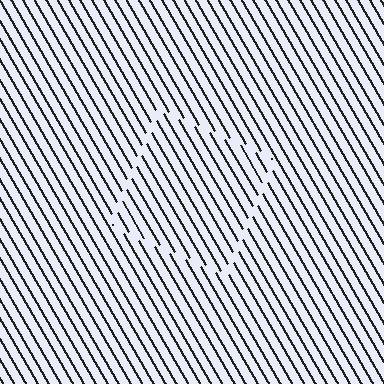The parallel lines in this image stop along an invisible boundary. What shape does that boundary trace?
An illusory square. The interior of the shape contains the same grating, shifted by half a period — the contour is defined by the phase discontinuity where line-ends from the inner and outer gratings abut.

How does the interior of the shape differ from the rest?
The interior of the shape contains the same grating, shifted by half a period — the contour is defined by the phase discontinuity where line-ends from the inner and outer gratings abut.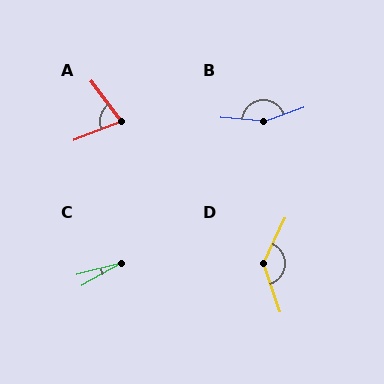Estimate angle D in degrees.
Approximately 137 degrees.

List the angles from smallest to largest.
C (16°), A (75°), D (137°), B (155°).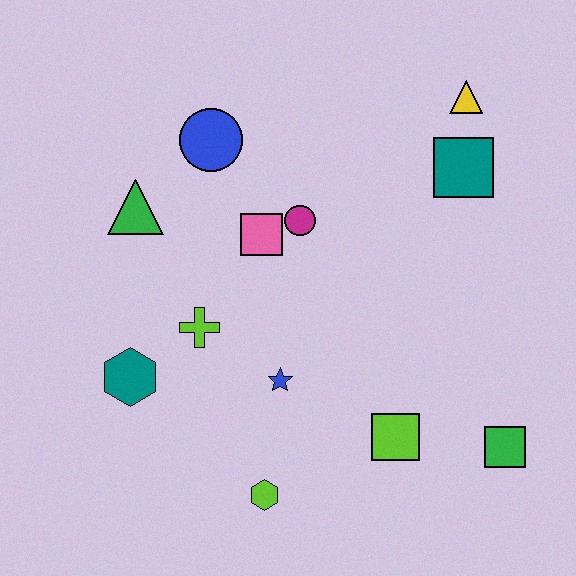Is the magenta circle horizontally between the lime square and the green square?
No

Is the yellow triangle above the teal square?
Yes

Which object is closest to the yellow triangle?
The teal square is closest to the yellow triangle.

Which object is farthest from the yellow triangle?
The lime hexagon is farthest from the yellow triangle.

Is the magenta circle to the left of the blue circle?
No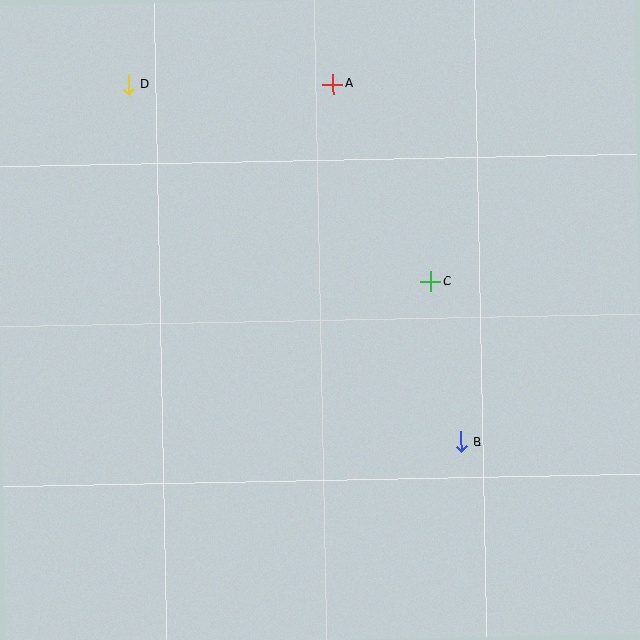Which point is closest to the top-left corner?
Point D is closest to the top-left corner.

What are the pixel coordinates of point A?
Point A is at (333, 84).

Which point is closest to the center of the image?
Point C at (431, 281) is closest to the center.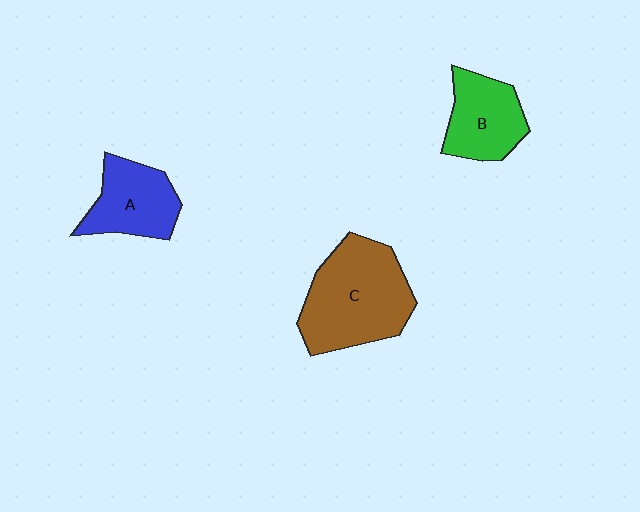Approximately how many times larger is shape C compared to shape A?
Approximately 1.7 times.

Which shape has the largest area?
Shape C (brown).